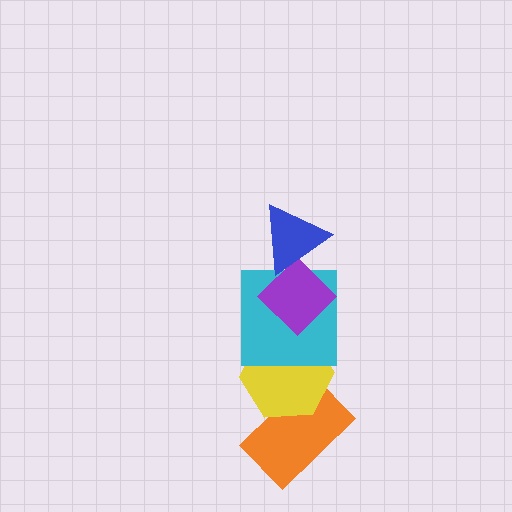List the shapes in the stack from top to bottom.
From top to bottom: the blue triangle, the purple diamond, the cyan square, the yellow hexagon, the orange rectangle.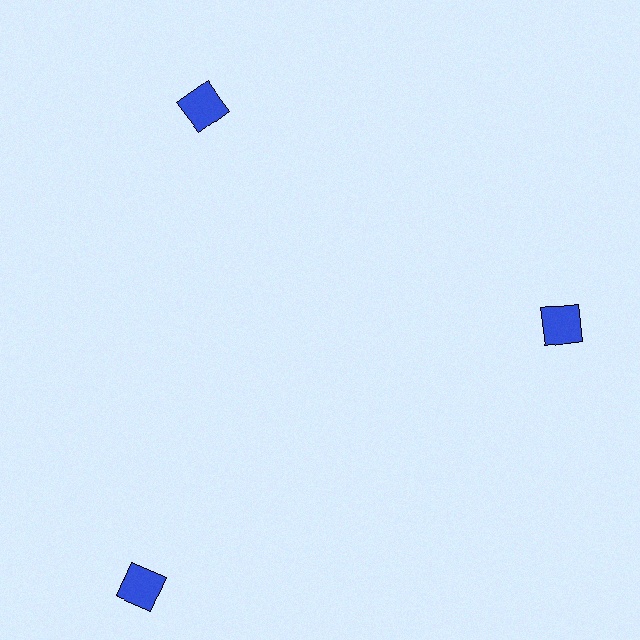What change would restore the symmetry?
The symmetry would be restored by moving it inward, back onto the ring so that all 3 squares sit at equal angles and equal distance from the center.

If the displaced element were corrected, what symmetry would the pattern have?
It would have 3-fold rotational symmetry — the pattern would map onto itself every 120 degrees.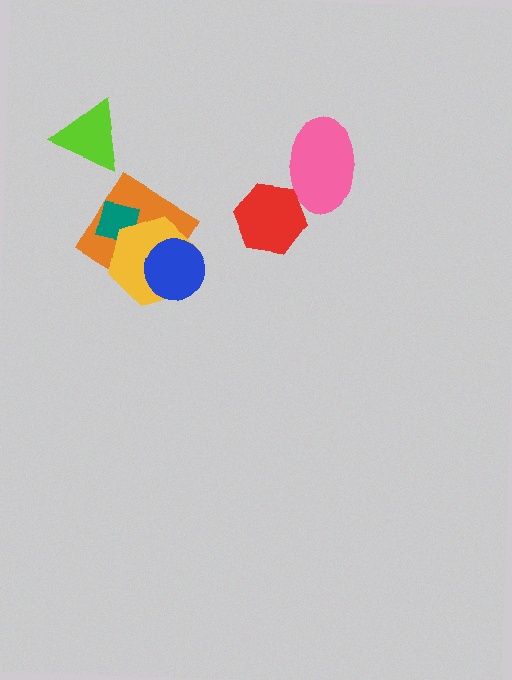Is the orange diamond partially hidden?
Yes, it is partially covered by another shape.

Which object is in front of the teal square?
The yellow hexagon is in front of the teal square.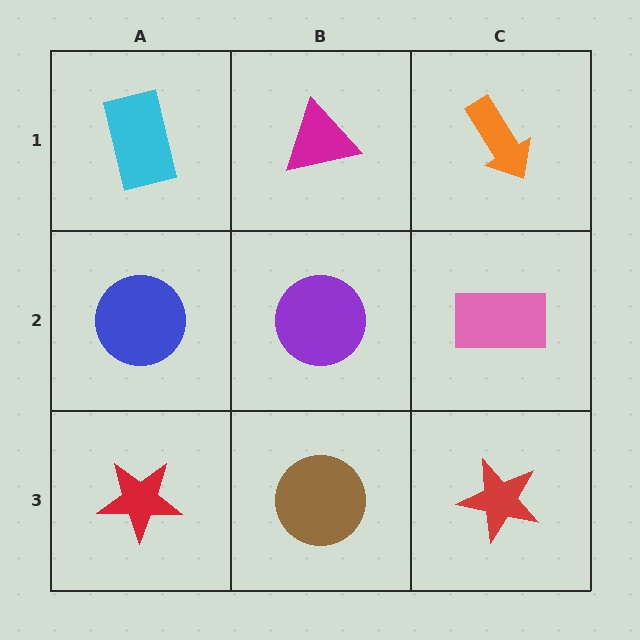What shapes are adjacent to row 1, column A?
A blue circle (row 2, column A), a magenta triangle (row 1, column B).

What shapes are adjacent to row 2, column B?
A magenta triangle (row 1, column B), a brown circle (row 3, column B), a blue circle (row 2, column A), a pink rectangle (row 2, column C).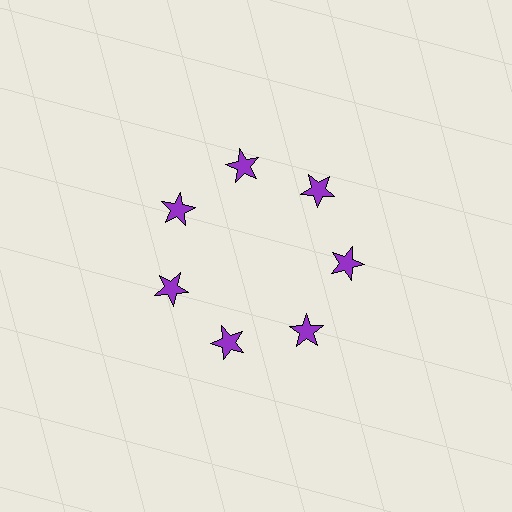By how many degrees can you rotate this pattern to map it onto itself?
The pattern maps onto itself every 51 degrees of rotation.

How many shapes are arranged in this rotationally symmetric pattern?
There are 7 shapes, arranged in 7 groups of 1.